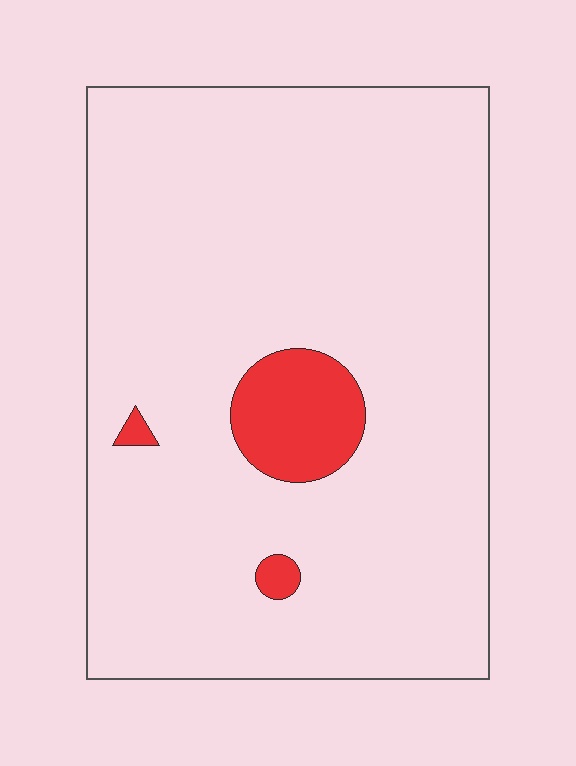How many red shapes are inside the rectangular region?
3.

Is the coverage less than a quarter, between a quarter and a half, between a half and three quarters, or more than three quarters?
Less than a quarter.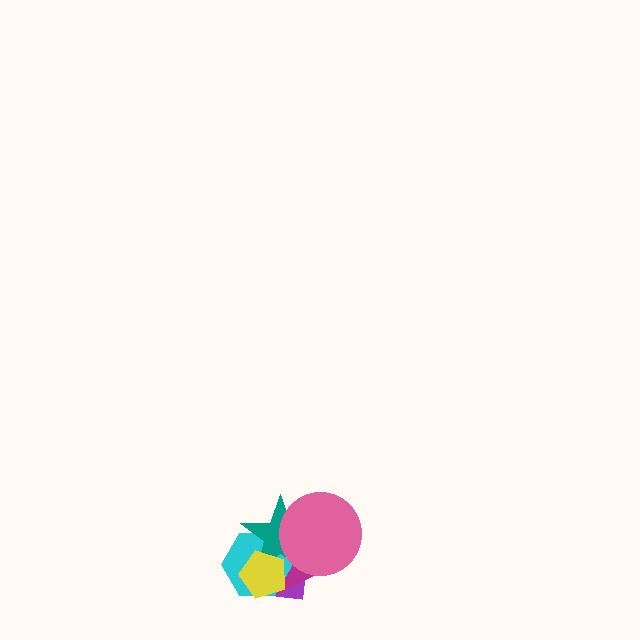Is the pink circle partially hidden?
No, no other shape covers it.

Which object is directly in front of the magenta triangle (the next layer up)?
The cyan hexagon is directly in front of the magenta triangle.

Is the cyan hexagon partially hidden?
Yes, it is partially covered by another shape.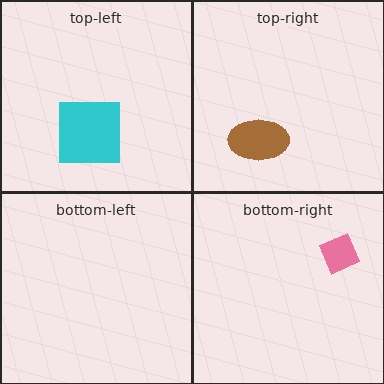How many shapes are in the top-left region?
1.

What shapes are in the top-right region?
The brown ellipse.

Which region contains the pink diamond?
The bottom-right region.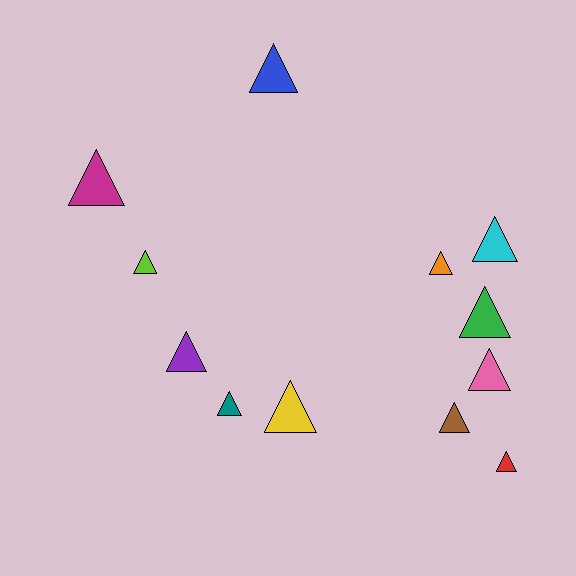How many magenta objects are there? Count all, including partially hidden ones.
There is 1 magenta object.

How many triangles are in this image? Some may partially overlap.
There are 12 triangles.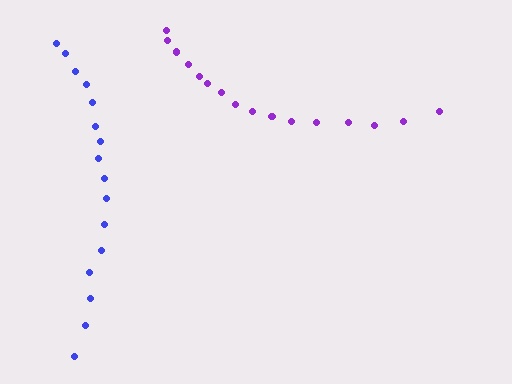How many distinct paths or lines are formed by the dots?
There are 2 distinct paths.